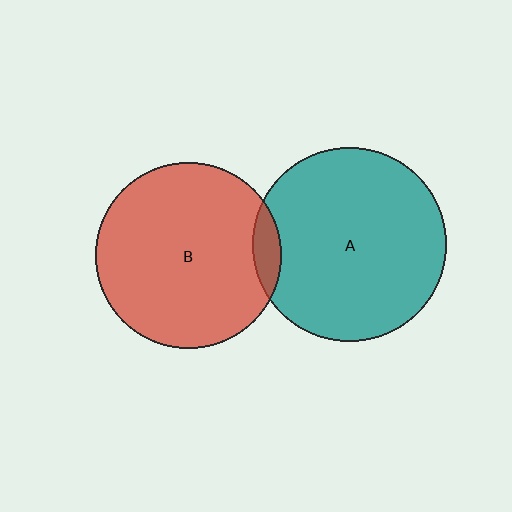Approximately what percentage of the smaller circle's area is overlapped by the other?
Approximately 5%.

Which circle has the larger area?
Circle A (teal).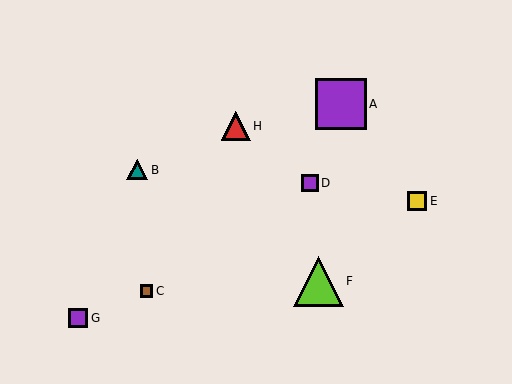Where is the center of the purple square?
The center of the purple square is at (341, 104).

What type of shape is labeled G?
Shape G is a purple square.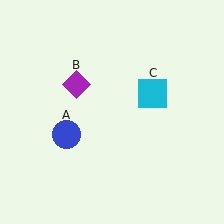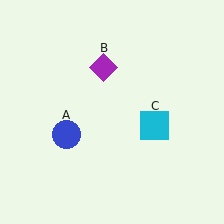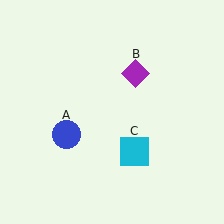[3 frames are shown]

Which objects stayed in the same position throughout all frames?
Blue circle (object A) remained stationary.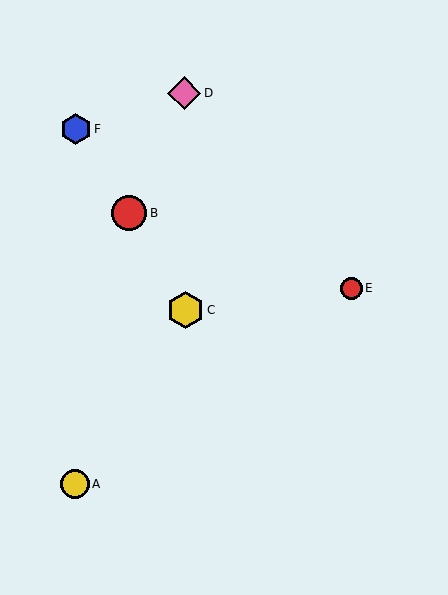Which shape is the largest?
The yellow hexagon (labeled C) is the largest.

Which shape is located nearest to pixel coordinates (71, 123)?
The blue hexagon (labeled F) at (76, 129) is nearest to that location.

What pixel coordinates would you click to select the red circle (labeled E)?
Click at (351, 288) to select the red circle E.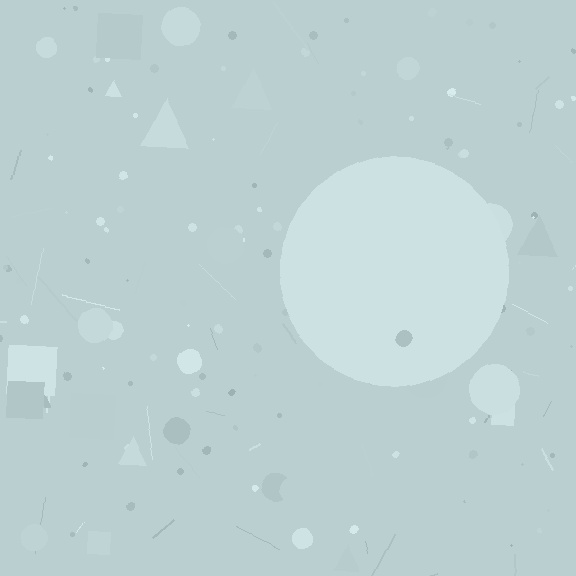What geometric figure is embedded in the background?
A circle is embedded in the background.